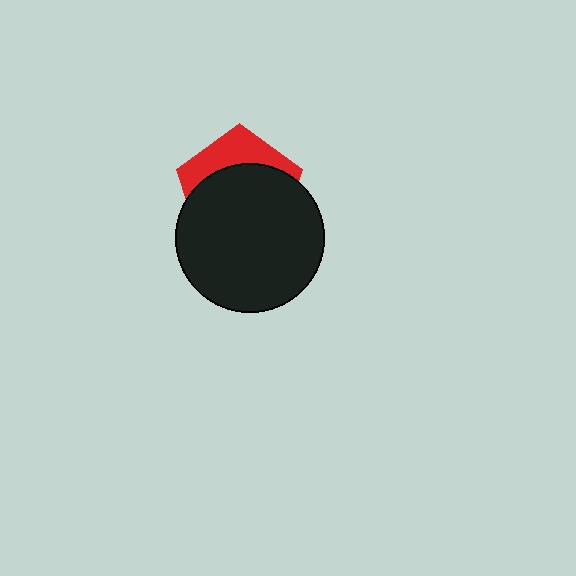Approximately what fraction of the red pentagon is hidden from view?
Roughly 68% of the red pentagon is hidden behind the black circle.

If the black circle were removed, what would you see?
You would see the complete red pentagon.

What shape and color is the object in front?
The object in front is a black circle.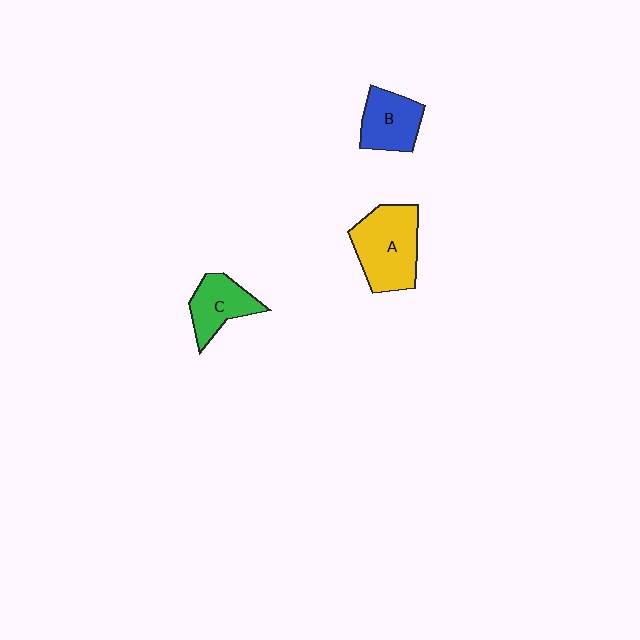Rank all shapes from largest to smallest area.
From largest to smallest: A (yellow), B (blue), C (green).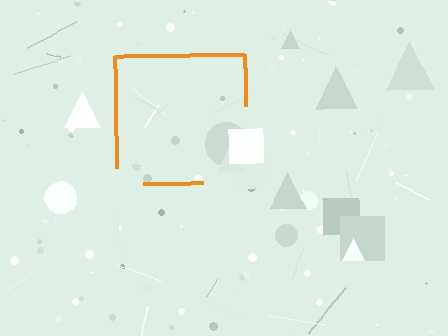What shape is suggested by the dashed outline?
The dashed outline suggests a square.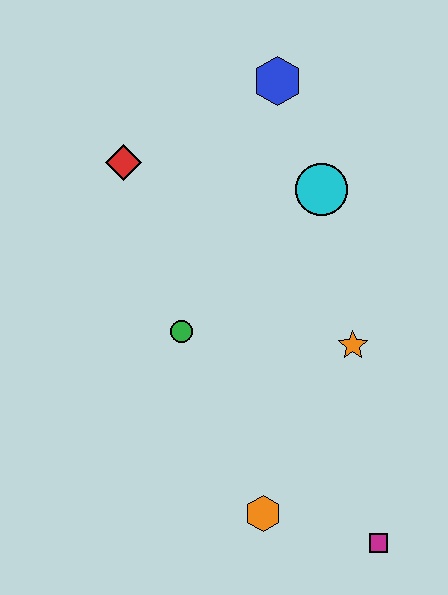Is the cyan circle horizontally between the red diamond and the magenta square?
Yes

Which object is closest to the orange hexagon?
The magenta square is closest to the orange hexagon.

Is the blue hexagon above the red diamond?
Yes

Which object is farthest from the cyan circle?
The magenta square is farthest from the cyan circle.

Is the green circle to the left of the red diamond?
No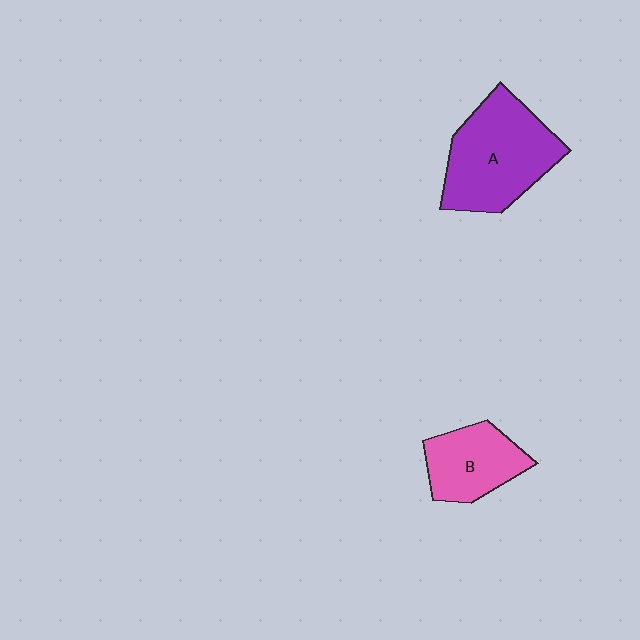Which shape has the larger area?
Shape A (purple).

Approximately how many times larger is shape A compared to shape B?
Approximately 1.6 times.